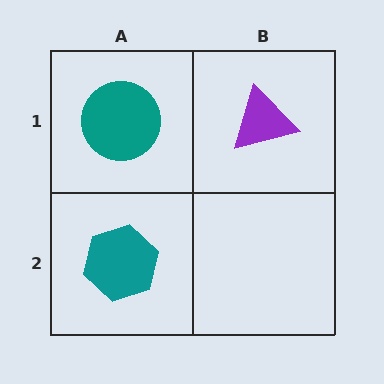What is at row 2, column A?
A teal hexagon.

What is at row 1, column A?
A teal circle.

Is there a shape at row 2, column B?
No, that cell is empty.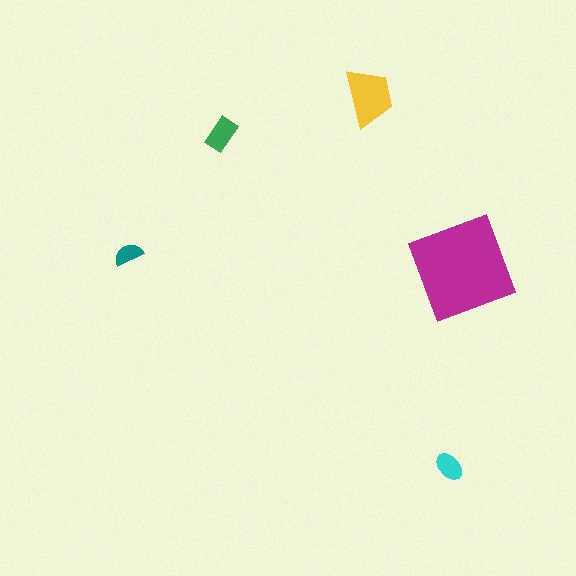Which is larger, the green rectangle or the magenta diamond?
The magenta diamond.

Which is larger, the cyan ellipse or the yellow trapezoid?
The yellow trapezoid.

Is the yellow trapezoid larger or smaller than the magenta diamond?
Smaller.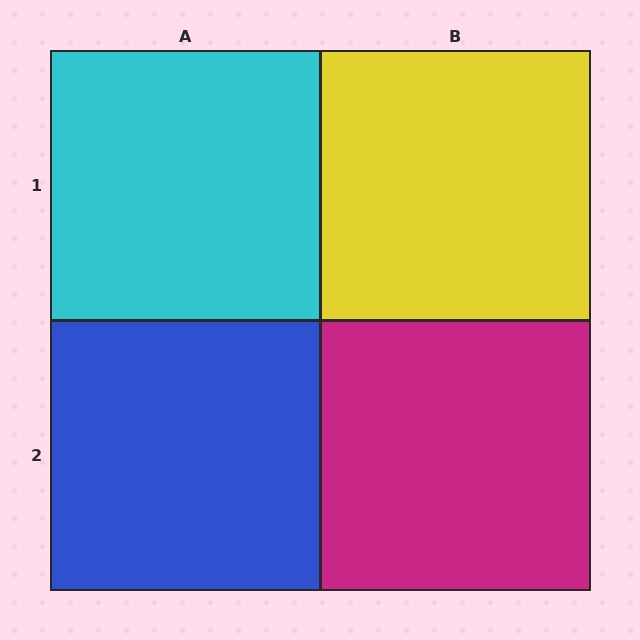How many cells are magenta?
1 cell is magenta.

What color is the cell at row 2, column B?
Magenta.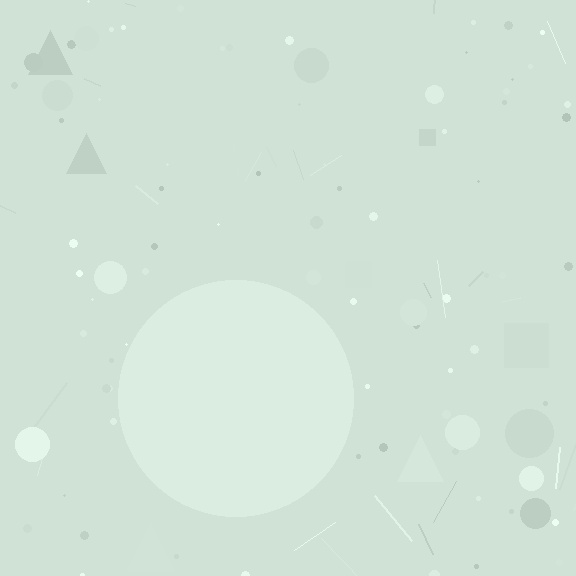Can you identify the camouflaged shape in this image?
The camouflaged shape is a circle.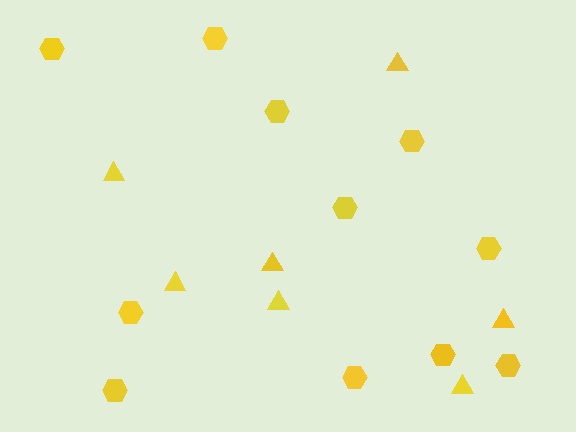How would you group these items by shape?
There are 2 groups: one group of hexagons (11) and one group of triangles (7).